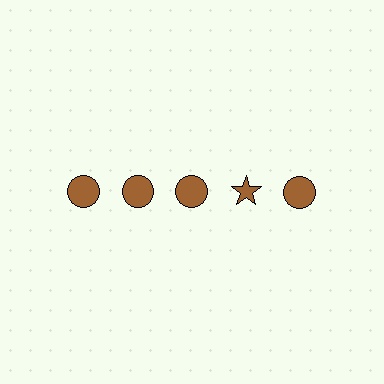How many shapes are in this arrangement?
There are 5 shapes arranged in a grid pattern.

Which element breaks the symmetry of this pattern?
The brown star in the top row, second from right column breaks the symmetry. All other shapes are brown circles.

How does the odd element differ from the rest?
It has a different shape: star instead of circle.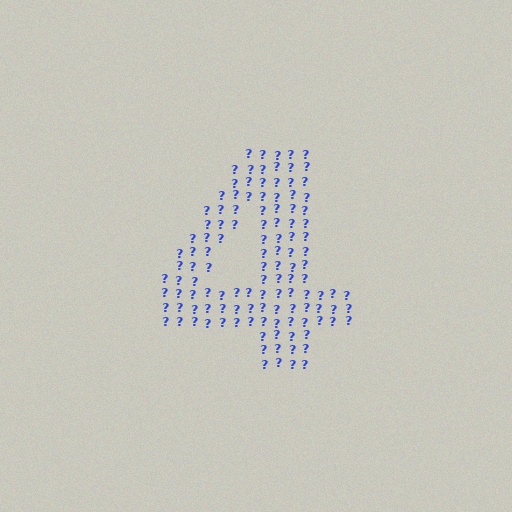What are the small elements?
The small elements are question marks.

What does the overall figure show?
The overall figure shows the digit 4.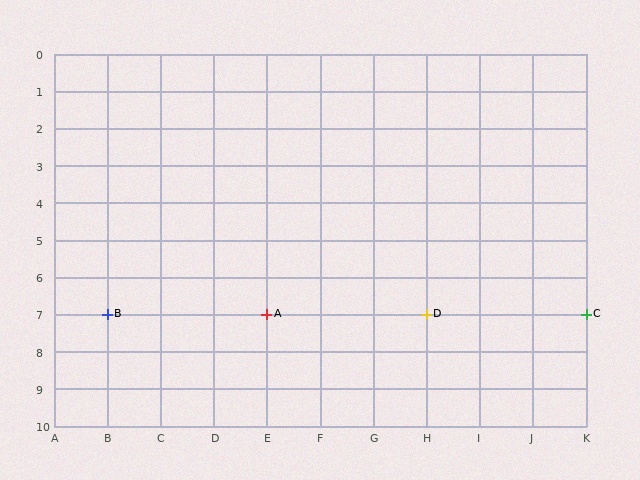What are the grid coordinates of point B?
Point B is at grid coordinates (B, 7).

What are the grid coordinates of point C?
Point C is at grid coordinates (K, 7).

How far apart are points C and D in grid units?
Points C and D are 3 columns apart.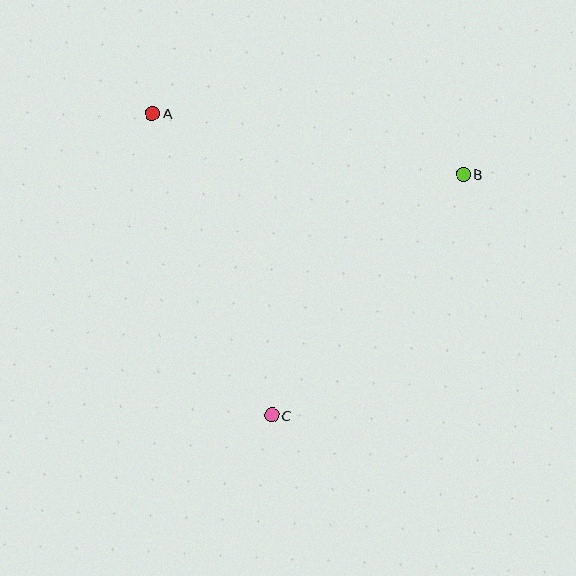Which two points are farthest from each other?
Points A and C are farthest from each other.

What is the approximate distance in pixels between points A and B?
The distance between A and B is approximately 316 pixels.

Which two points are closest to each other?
Points B and C are closest to each other.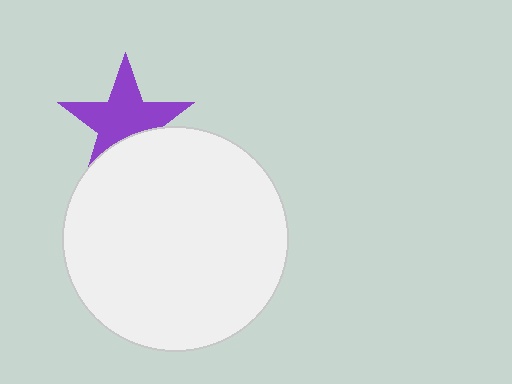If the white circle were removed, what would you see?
You would see the complete purple star.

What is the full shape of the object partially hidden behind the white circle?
The partially hidden object is a purple star.